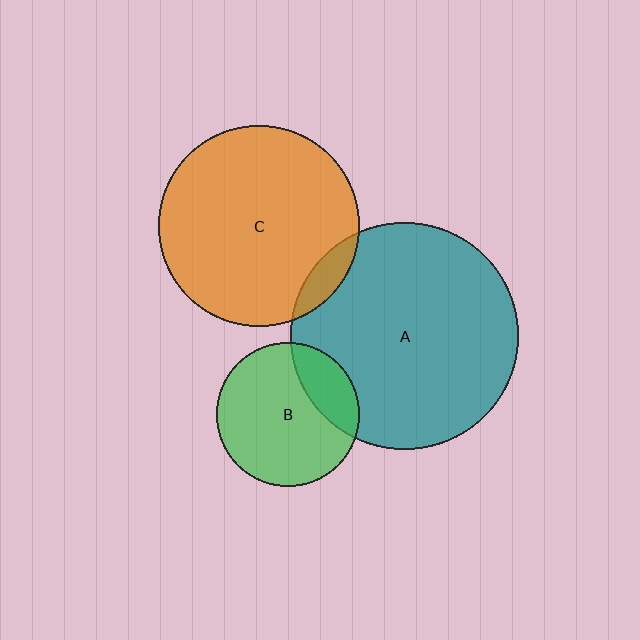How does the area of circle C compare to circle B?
Approximately 2.0 times.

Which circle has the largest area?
Circle A (teal).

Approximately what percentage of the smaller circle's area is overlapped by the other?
Approximately 10%.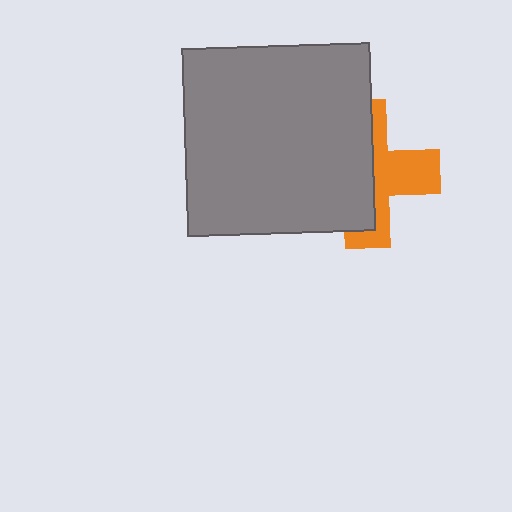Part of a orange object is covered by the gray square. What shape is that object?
It is a cross.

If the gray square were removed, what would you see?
You would see the complete orange cross.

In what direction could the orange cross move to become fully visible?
The orange cross could move right. That would shift it out from behind the gray square entirely.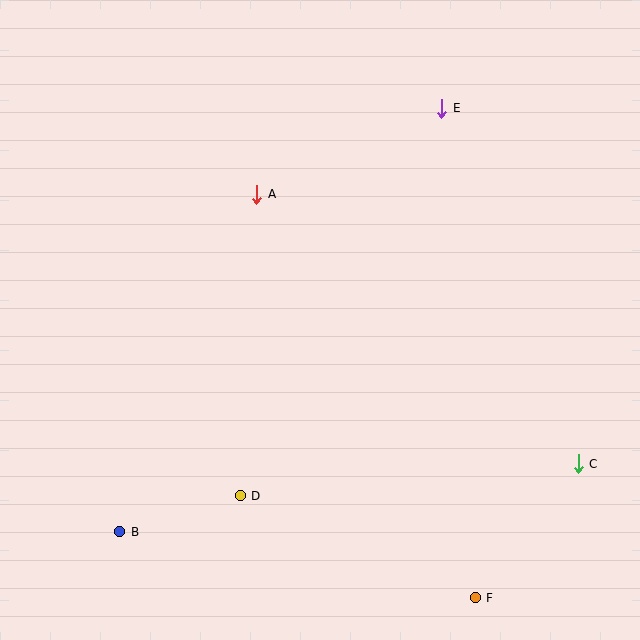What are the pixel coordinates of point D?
Point D is at (240, 496).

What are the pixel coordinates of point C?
Point C is at (578, 464).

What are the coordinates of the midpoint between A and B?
The midpoint between A and B is at (188, 363).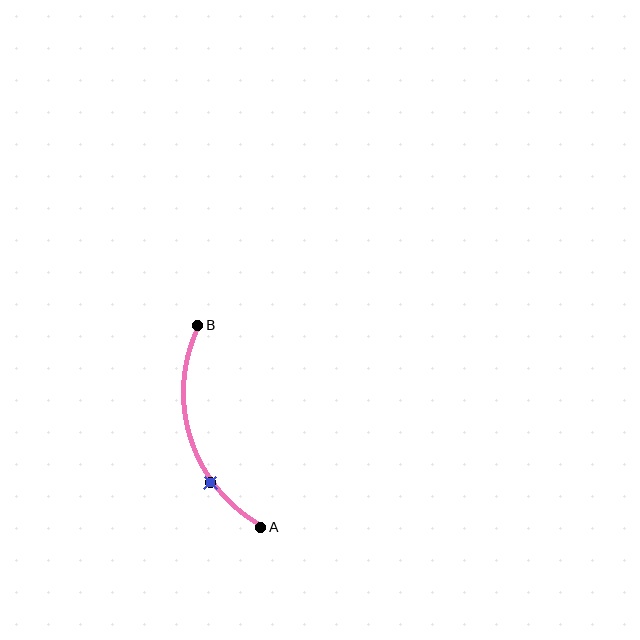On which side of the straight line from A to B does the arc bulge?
The arc bulges to the left of the straight line connecting A and B.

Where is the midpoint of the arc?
The arc midpoint is the point on the curve farthest from the straight line joining A and B. It sits to the left of that line.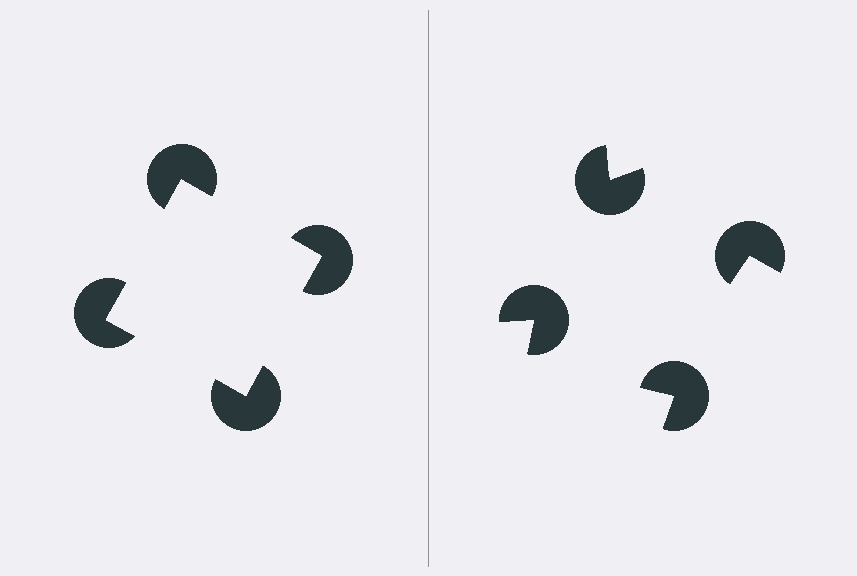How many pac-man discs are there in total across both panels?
8 — 4 on each side.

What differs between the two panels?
The pac-man discs are positioned identically on both sides; only the wedge orientations differ. On the left they align to a square; on the right they are misaligned.